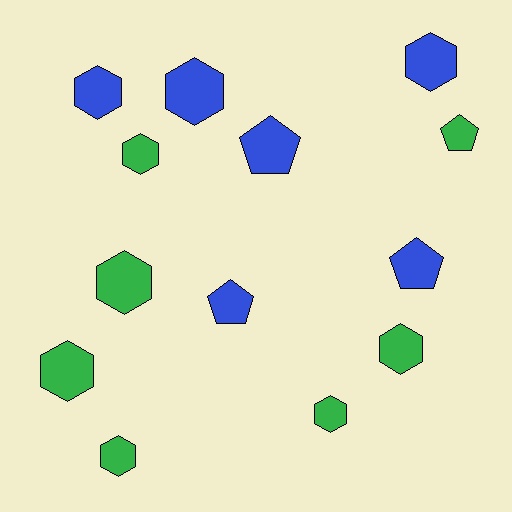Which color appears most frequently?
Green, with 7 objects.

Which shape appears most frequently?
Hexagon, with 9 objects.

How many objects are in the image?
There are 13 objects.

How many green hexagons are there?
There are 6 green hexagons.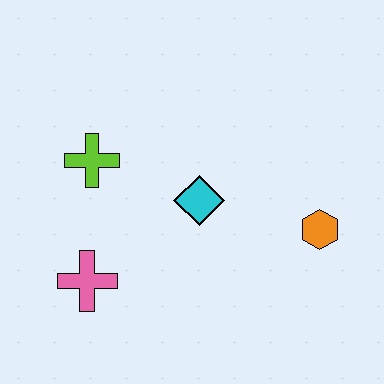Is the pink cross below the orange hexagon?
Yes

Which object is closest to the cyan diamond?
The lime cross is closest to the cyan diamond.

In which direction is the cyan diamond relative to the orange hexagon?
The cyan diamond is to the left of the orange hexagon.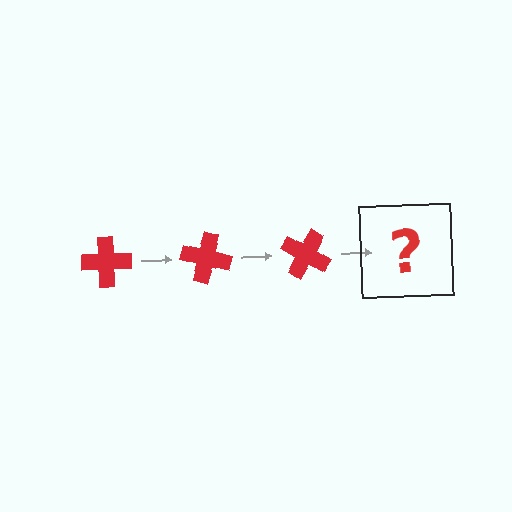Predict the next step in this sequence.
The next step is a red cross rotated 45 degrees.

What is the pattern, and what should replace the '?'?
The pattern is that the cross rotates 15 degrees each step. The '?' should be a red cross rotated 45 degrees.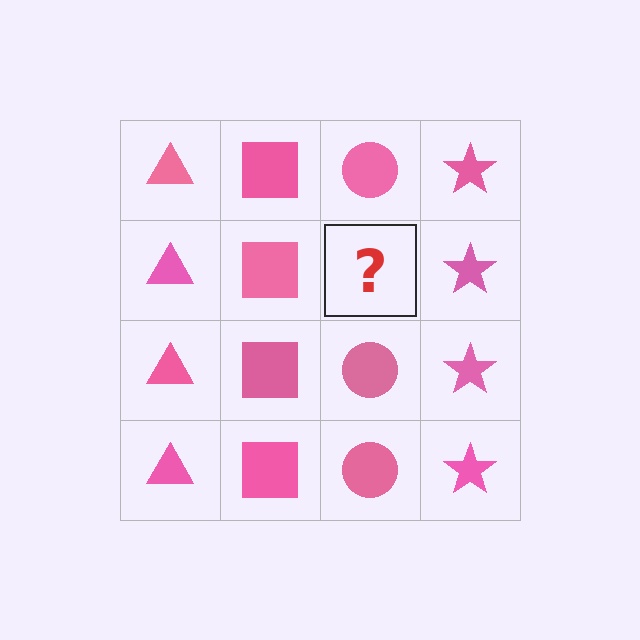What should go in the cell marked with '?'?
The missing cell should contain a pink circle.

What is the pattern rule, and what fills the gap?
The rule is that each column has a consistent shape. The gap should be filled with a pink circle.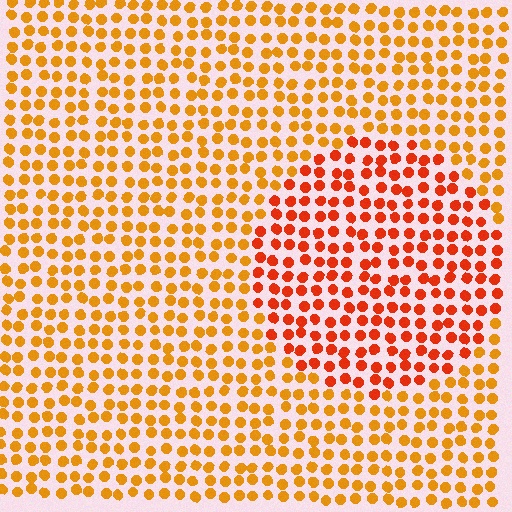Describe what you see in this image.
The image is filled with small orange elements in a uniform arrangement. A circle-shaped region is visible where the elements are tinted to a slightly different hue, forming a subtle color boundary.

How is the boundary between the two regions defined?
The boundary is defined purely by a slight shift in hue (about 28 degrees). Spacing, size, and orientation are identical on both sides.